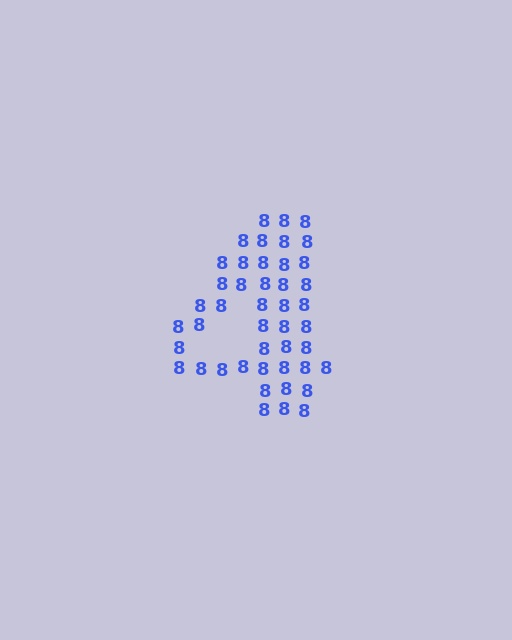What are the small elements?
The small elements are digit 8's.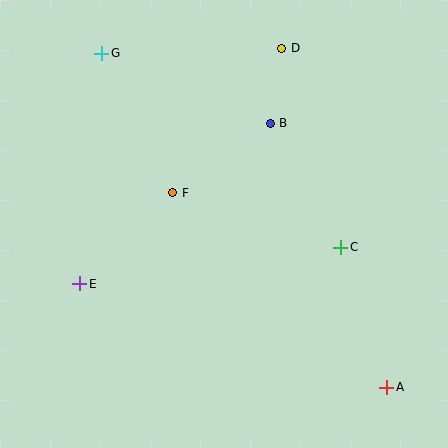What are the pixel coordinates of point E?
Point E is at (80, 284).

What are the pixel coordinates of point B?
Point B is at (270, 123).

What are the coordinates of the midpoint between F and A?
The midpoint between F and A is at (280, 290).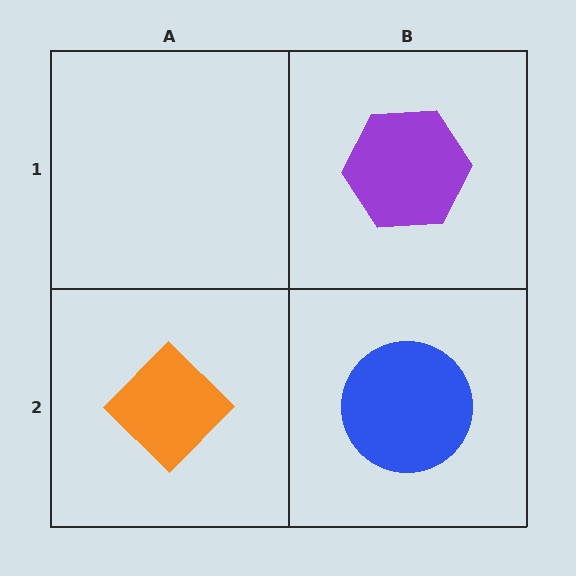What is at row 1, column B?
A purple hexagon.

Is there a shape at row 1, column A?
No, that cell is empty.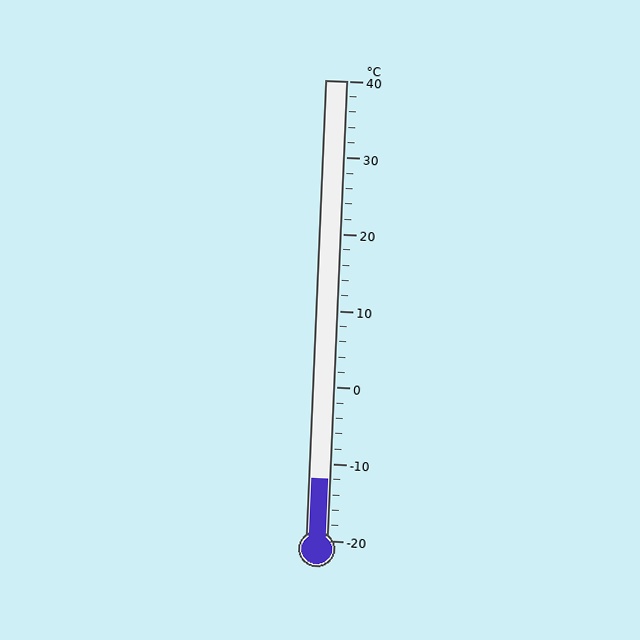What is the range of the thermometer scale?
The thermometer scale ranges from -20°C to 40°C.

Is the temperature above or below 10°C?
The temperature is below 10°C.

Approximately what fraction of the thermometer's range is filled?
The thermometer is filled to approximately 15% of its range.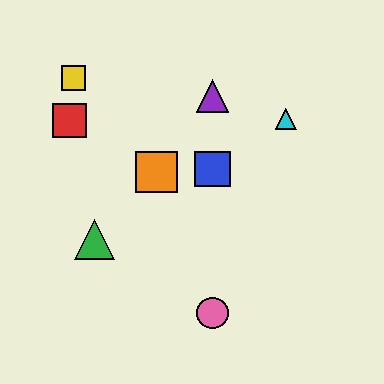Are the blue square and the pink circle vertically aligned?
Yes, both are at x≈213.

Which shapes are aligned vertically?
The blue square, the purple triangle, the pink circle are aligned vertically.